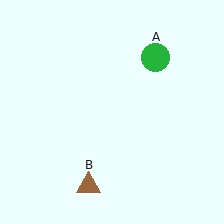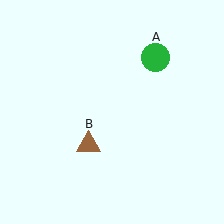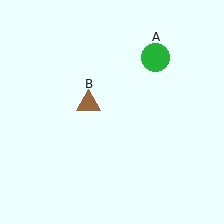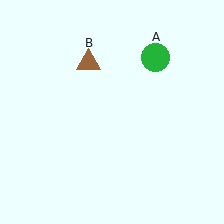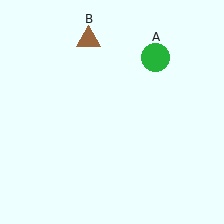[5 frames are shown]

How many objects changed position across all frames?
1 object changed position: brown triangle (object B).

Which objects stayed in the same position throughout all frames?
Green circle (object A) remained stationary.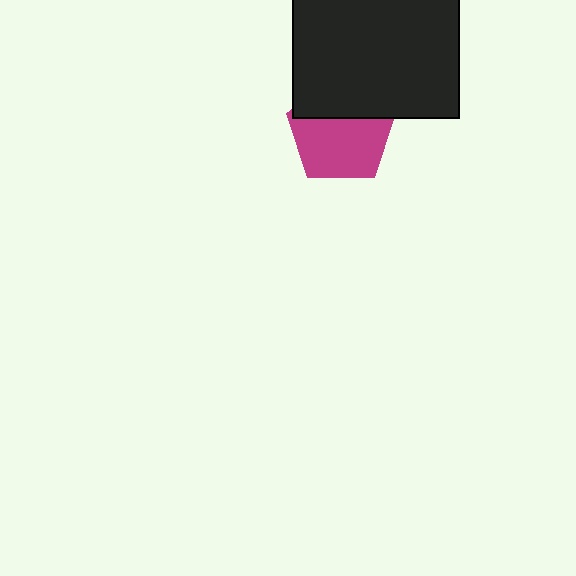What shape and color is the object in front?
The object in front is a black rectangle.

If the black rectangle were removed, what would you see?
You would see the complete magenta pentagon.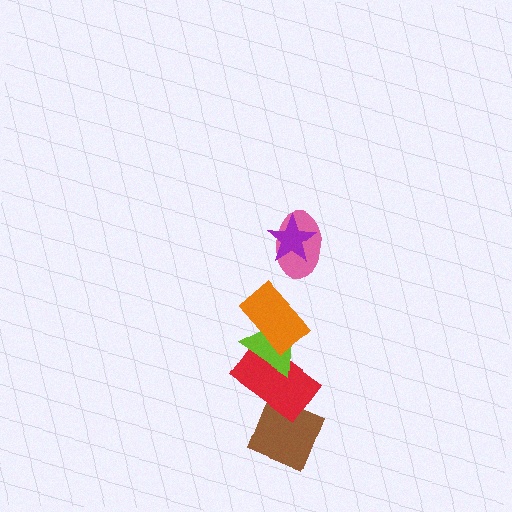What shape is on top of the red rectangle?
The lime triangle is on top of the red rectangle.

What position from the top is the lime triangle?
The lime triangle is 4th from the top.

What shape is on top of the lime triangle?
The orange rectangle is on top of the lime triangle.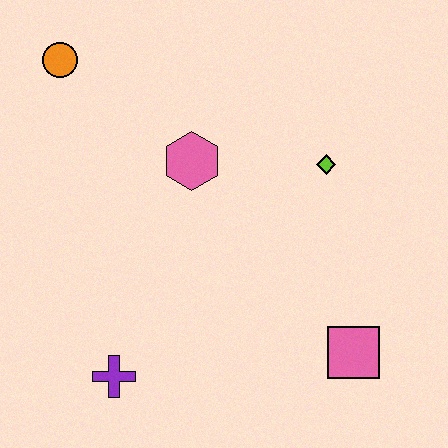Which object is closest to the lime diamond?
The pink hexagon is closest to the lime diamond.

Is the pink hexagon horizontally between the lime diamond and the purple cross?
Yes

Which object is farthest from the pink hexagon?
The pink square is farthest from the pink hexagon.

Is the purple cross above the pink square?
No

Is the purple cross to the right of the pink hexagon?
No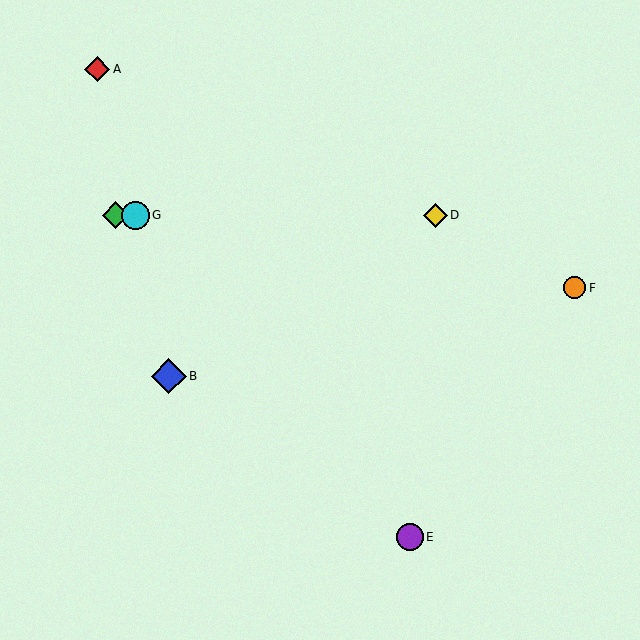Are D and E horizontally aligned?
No, D is at y≈215 and E is at y≈537.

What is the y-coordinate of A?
Object A is at y≈69.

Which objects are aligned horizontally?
Objects C, D, G are aligned horizontally.